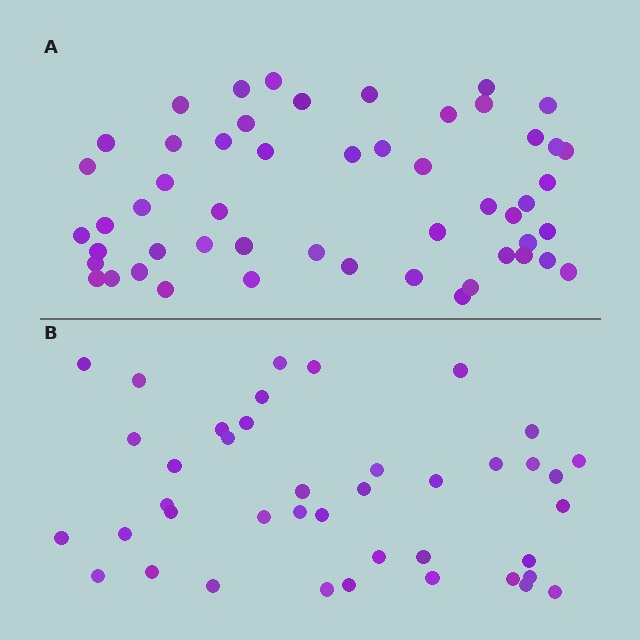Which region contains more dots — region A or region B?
Region A (the top region) has more dots.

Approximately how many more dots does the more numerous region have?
Region A has roughly 12 or so more dots than region B.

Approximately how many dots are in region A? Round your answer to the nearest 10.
About 50 dots. (The exact count is 52, which rounds to 50.)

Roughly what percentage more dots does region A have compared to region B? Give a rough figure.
About 25% more.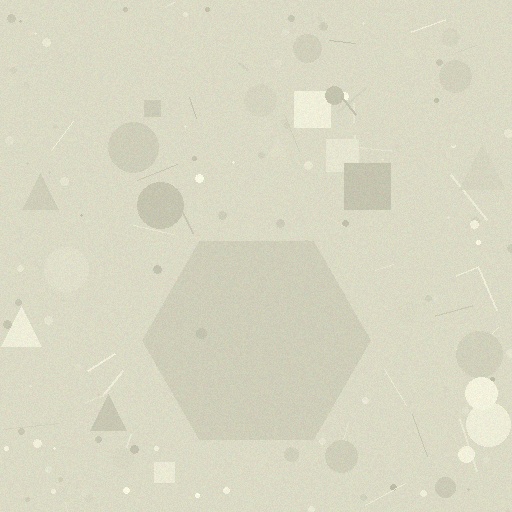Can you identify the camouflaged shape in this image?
The camouflaged shape is a hexagon.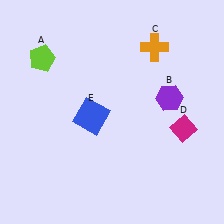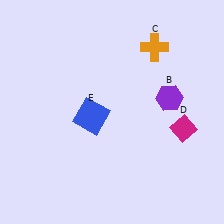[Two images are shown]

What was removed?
The lime pentagon (A) was removed in Image 2.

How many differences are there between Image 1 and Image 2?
There is 1 difference between the two images.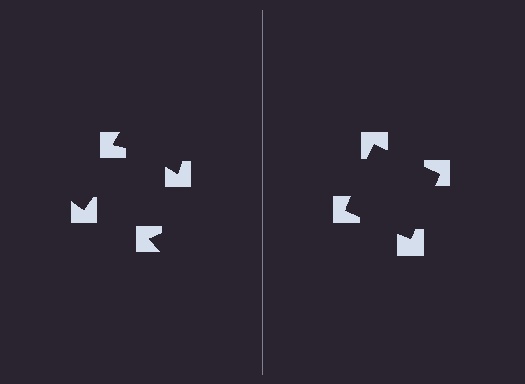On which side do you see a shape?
An illusory square appears on the right side. On the left side the wedge cuts are rotated, so no coherent shape forms.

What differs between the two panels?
The notched squares are positioned identically on both sides; only the wedge orientations differ. On the right they align to a square; on the left they are misaligned.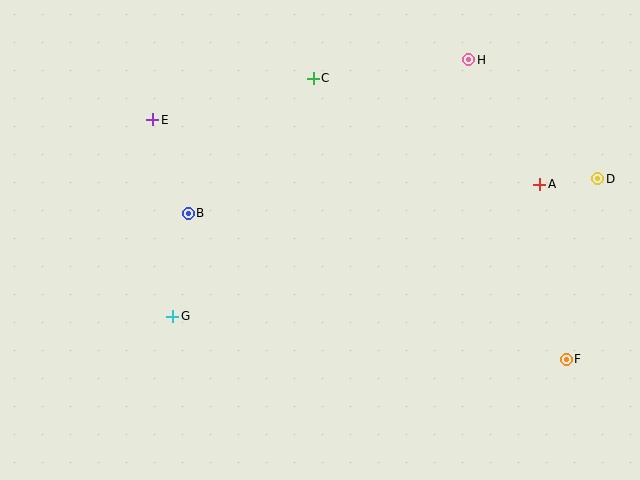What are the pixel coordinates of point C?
Point C is at (313, 78).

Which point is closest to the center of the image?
Point B at (188, 213) is closest to the center.